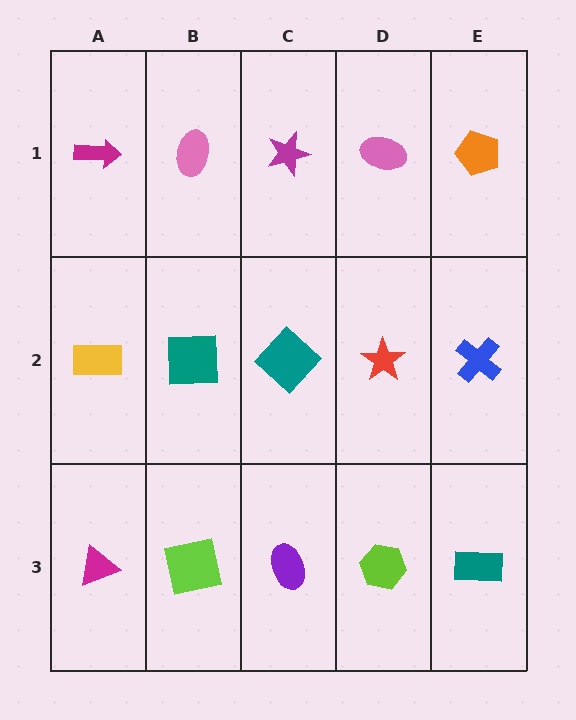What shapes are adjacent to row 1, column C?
A teal diamond (row 2, column C), a pink ellipse (row 1, column B), a pink ellipse (row 1, column D).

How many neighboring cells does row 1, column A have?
2.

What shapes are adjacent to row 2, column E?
An orange pentagon (row 1, column E), a teal rectangle (row 3, column E), a red star (row 2, column D).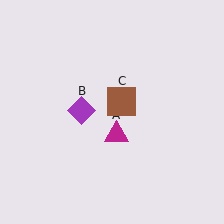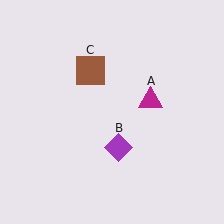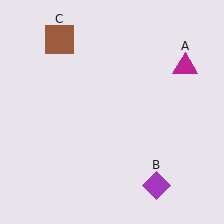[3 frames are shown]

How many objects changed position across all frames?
3 objects changed position: magenta triangle (object A), purple diamond (object B), brown square (object C).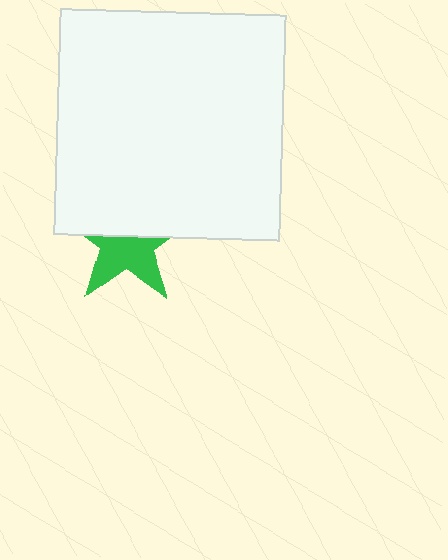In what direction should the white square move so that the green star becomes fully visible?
The white square should move up. That is the shortest direction to clear the overlap and leave the green star fully visible.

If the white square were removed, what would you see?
You would see the complete green star.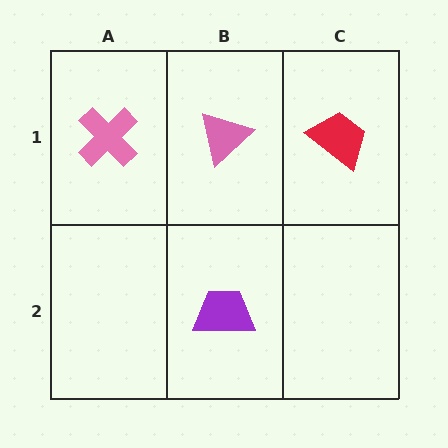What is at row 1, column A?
A pink cross.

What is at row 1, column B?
A pink triangle.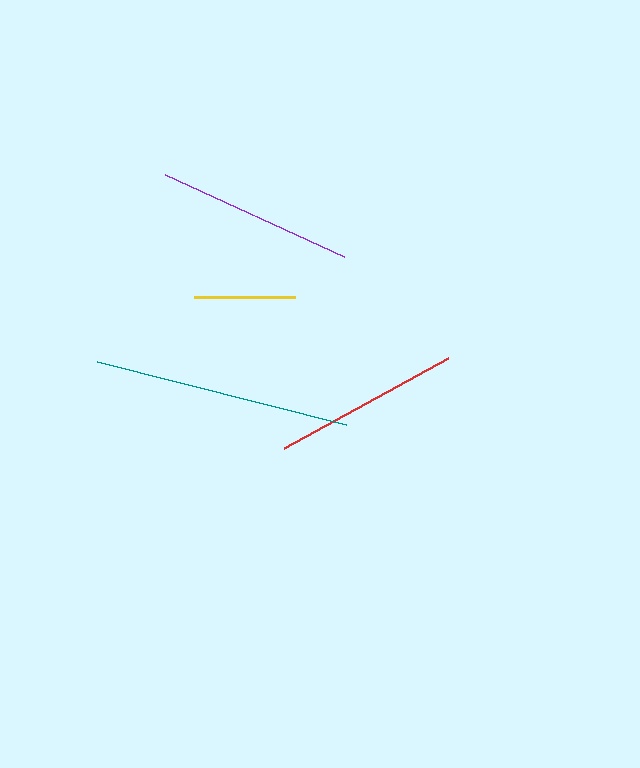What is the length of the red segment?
The red segment is approximately 187 pixels long.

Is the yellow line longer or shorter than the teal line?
The teal line is longer than the yellow line.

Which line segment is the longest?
The teal line is the longest at approximately 257 pixels.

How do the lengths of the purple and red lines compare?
The purple and red lines are approximately the same length.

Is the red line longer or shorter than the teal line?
The teal line is longer than the red line.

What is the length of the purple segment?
The purple segment is approximately 197 pixels long.